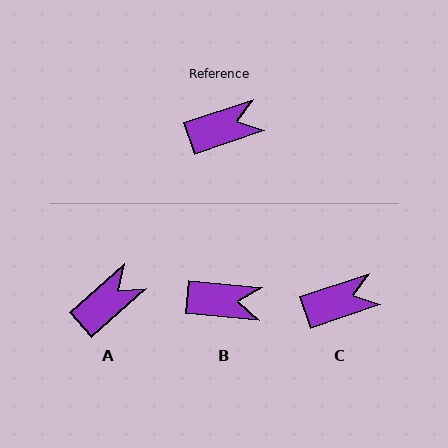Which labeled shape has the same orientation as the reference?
C.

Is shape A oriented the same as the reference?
No, it is off by about 23 degrees.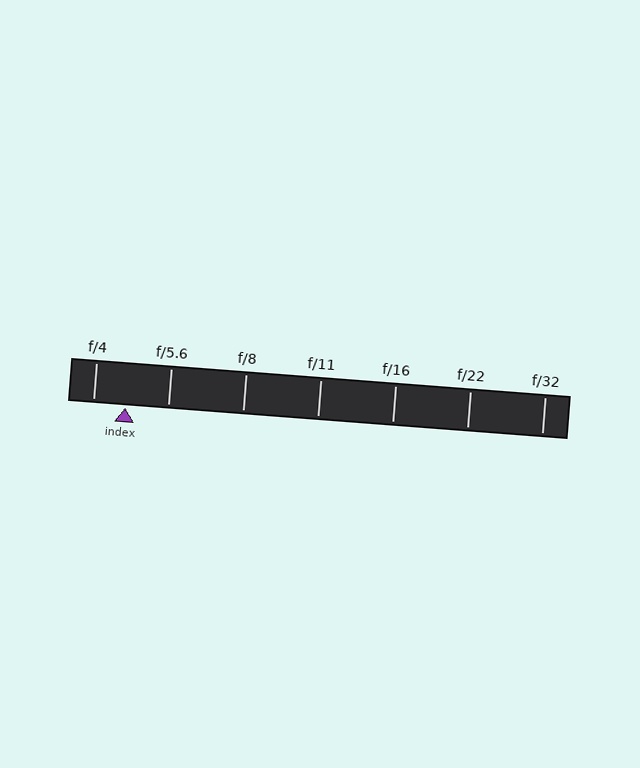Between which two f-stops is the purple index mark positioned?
The index mark is between f/4 and f/5.6.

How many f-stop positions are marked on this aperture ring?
There are 7 f-stop positions marked.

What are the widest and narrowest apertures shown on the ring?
The widest aperture shown is f/4 and the narrowest is f/32.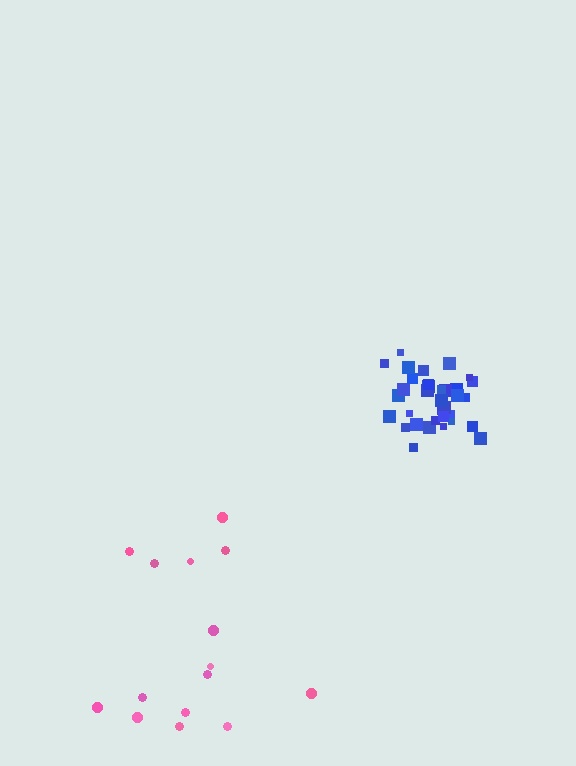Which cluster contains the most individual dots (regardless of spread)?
Blue (35).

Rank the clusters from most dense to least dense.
blue, pink.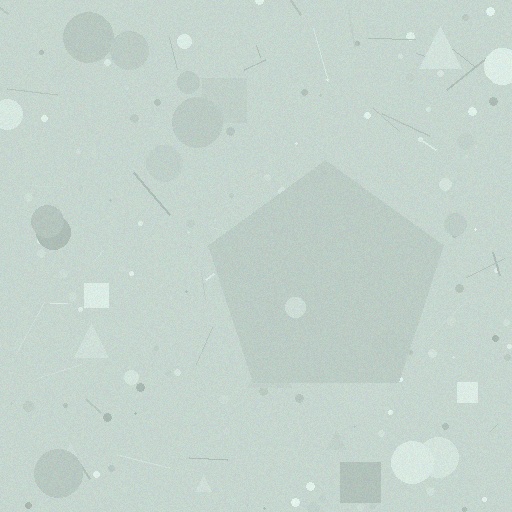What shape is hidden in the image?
A pentagon is hidden in the image.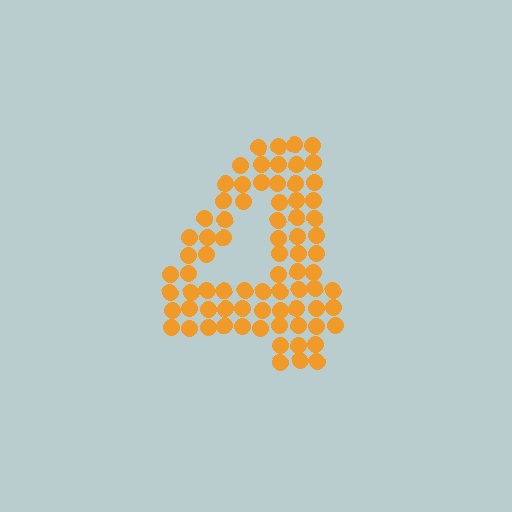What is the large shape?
The large shape is the digit 4.